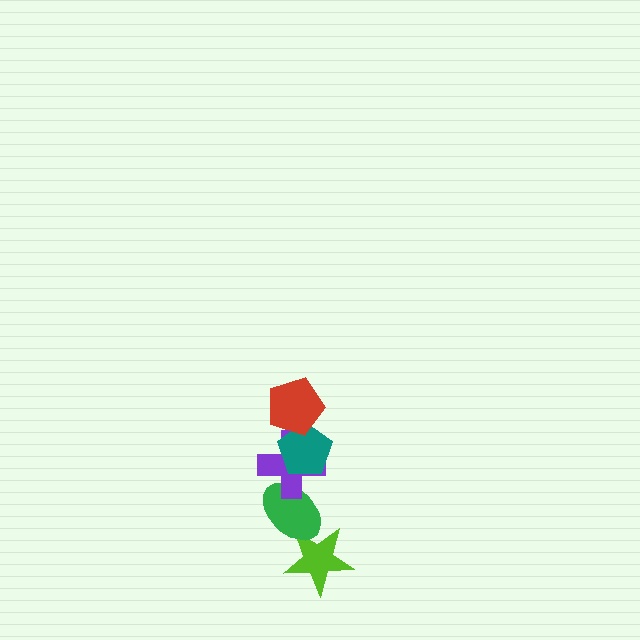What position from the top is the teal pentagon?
The teal pentagon is 2nd from the top.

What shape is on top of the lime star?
The green ellipse is on top of the lime star.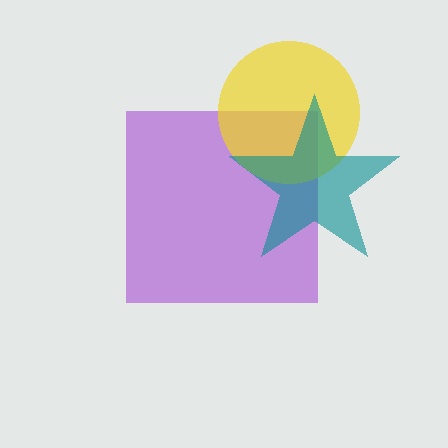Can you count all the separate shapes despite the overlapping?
Yes, there are 3 separate shapes.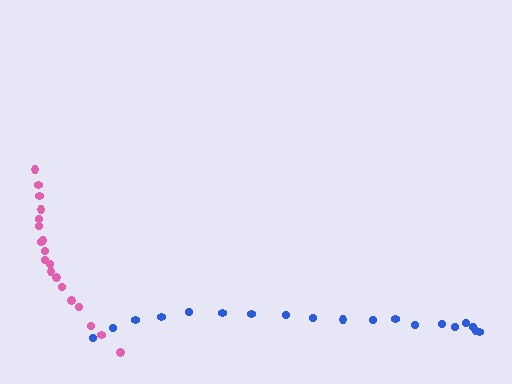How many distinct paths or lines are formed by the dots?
There are 2 distinct paths.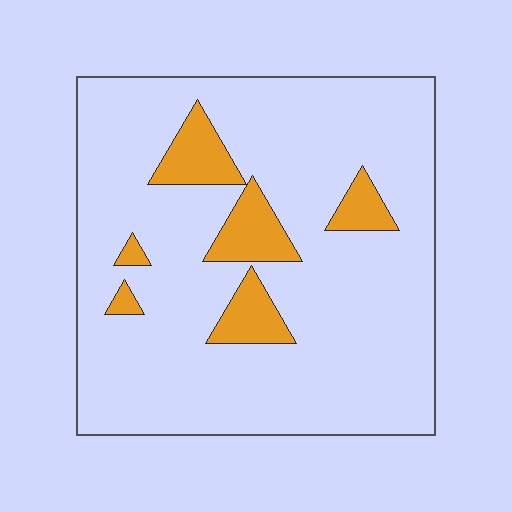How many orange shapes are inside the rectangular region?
6.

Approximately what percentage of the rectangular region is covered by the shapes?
Approximately 15%.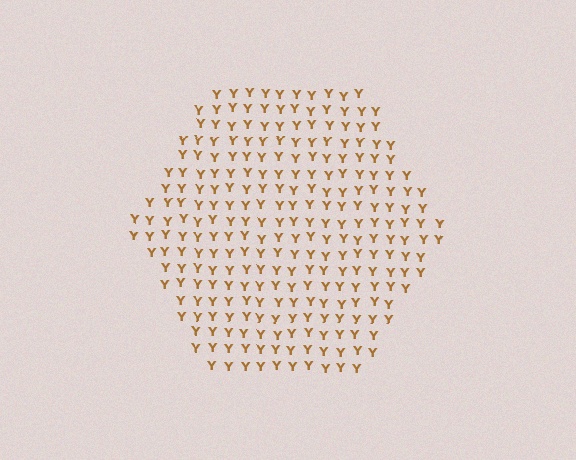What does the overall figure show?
The overall figure shows a hexagon.